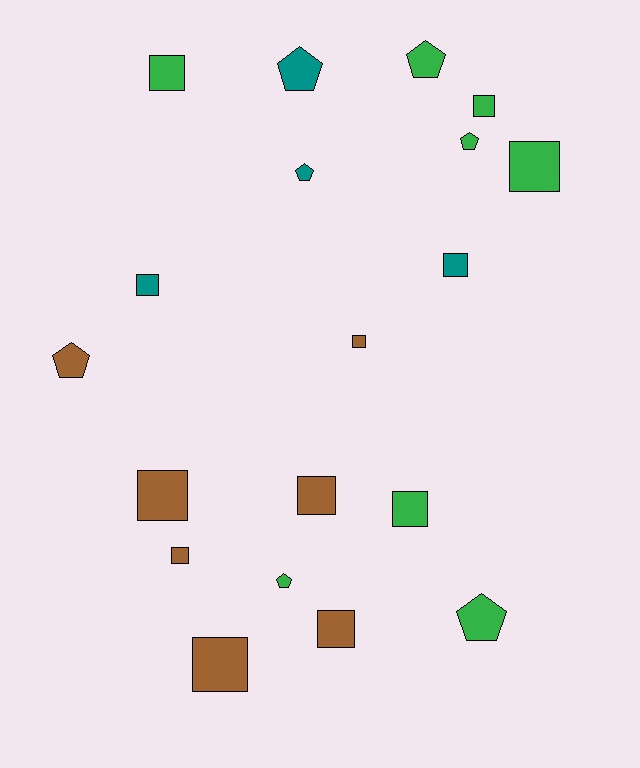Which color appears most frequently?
Green, with 8 objects.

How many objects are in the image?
There are 19 objects.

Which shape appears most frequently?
Square, with 12 objects.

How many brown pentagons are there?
There is 1 brown pentagon.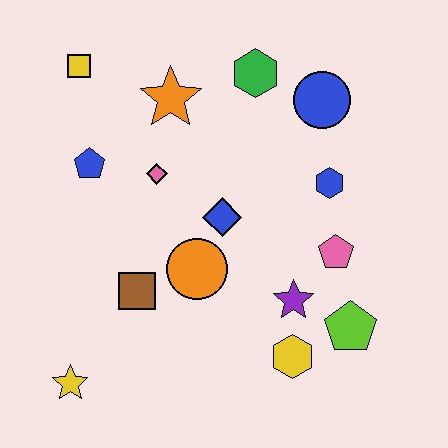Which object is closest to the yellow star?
The brown square is closest to the yellow star.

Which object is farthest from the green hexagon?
The yellow star is farthest from the green hexagon.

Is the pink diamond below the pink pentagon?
No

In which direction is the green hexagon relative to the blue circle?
The green hexagon is to the left of the blue circle.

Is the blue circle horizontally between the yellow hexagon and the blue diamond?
No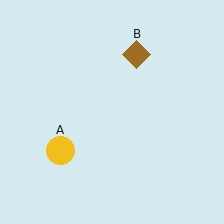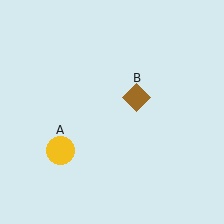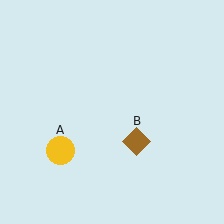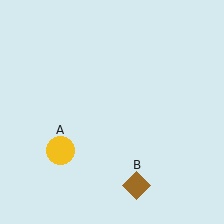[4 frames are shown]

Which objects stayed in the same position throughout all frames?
Yellow circle (object A) remained stationary.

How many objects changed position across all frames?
1 object changed position: brown diamond (object B).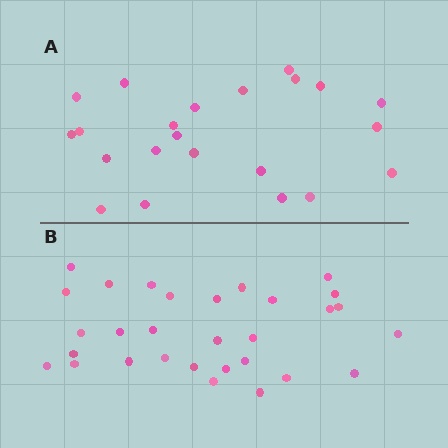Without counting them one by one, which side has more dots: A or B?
Region B (the bottom region) has more dots.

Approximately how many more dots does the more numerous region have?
Region B has roughly 8 or so more dots than region A.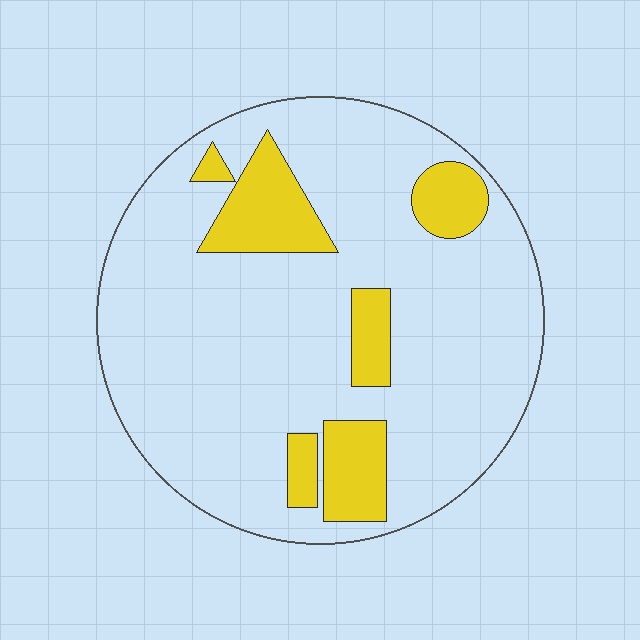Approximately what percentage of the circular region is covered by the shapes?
Approximately 15%.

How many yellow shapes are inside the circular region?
6.